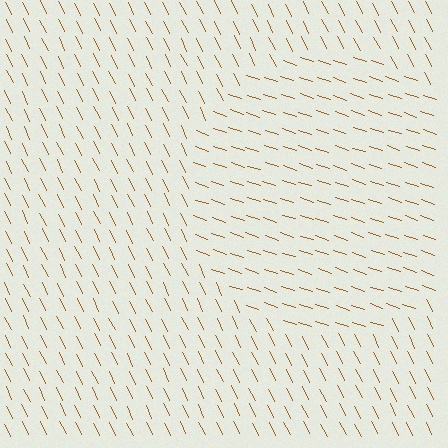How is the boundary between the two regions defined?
The boundary is defined purely by a change in line orientation (approximately 45 degrees difference). All lines are the same color and thickness.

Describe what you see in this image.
The image is filled with small brown line segments. A circle region in the image has lines oriented differently from the surrounding lines, creating a visible texture boundary.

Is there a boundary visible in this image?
Yes, there is a texture boundary formed by a change in line orientation.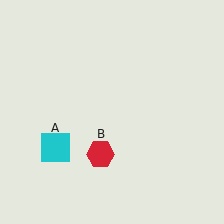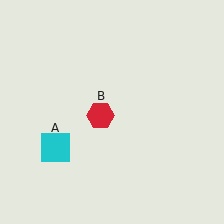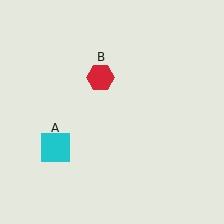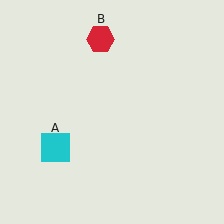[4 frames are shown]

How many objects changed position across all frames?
1 object changed position: red hexagon (object B).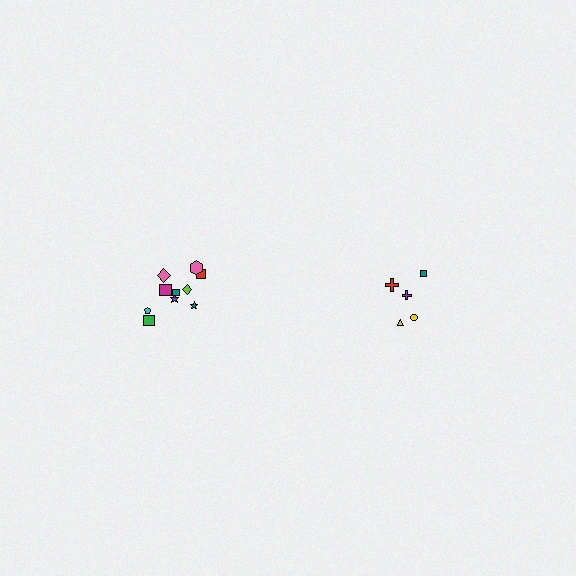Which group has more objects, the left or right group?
The left group.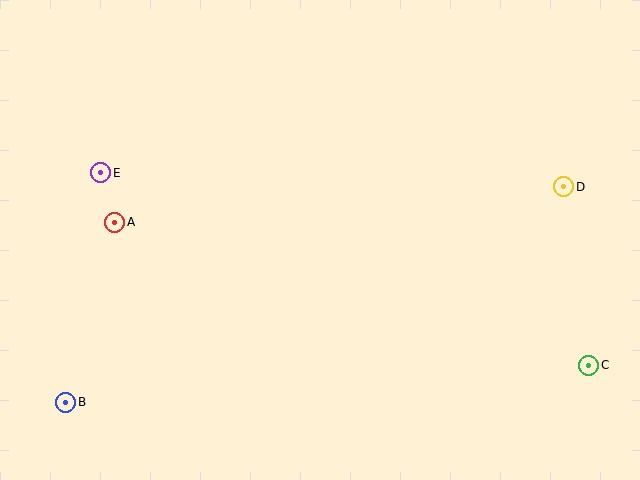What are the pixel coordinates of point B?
Point B is at (66, 402).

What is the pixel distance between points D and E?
The distance between D and E is 463 pixels.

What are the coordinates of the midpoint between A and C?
The midpoint between A and C is at (352, 294).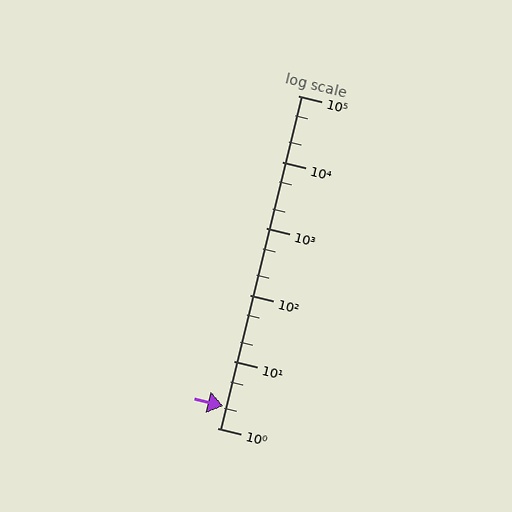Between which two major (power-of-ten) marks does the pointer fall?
The pointer is between 1 and 10.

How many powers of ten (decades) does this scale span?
The scale spans 5 decades, from 1 to 100000.